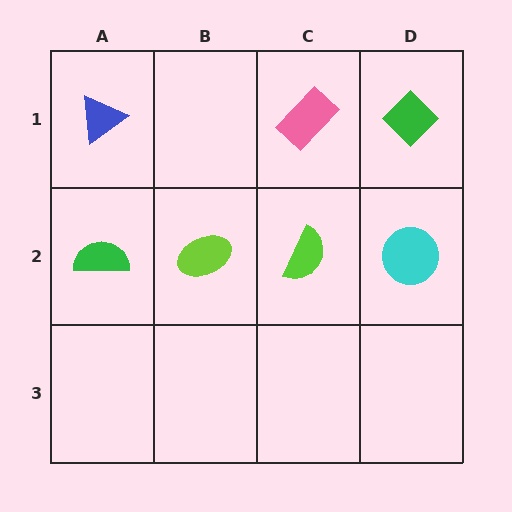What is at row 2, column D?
A cyan circle.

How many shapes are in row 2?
4 shapes.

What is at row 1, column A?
A blue triangle.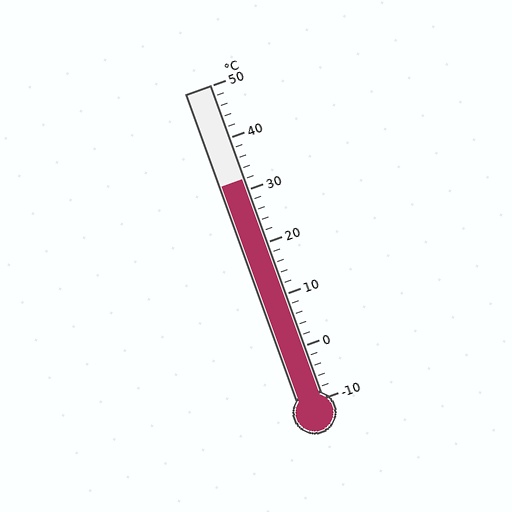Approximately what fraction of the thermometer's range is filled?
The thermometer is filled to approximately 70% of its range.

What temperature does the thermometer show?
The thermometer shows approximately 32°C.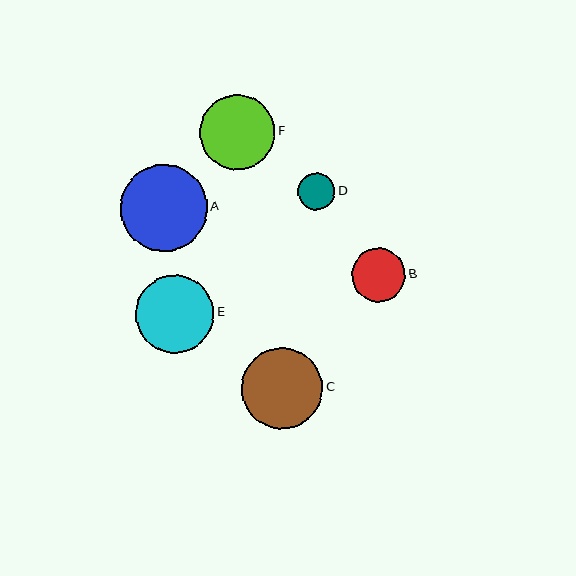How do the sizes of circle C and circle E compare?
Circle C and circle E are approximately the same size.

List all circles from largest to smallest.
From largest to smallest: A, C, E, F, B, D.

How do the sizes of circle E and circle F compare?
Circle E and circle F are approximately the same size.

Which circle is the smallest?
Circle D is the smallest with a size of approximately 37 pixels.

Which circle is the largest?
Circle A is the largest with a size of approximately 86 pixels.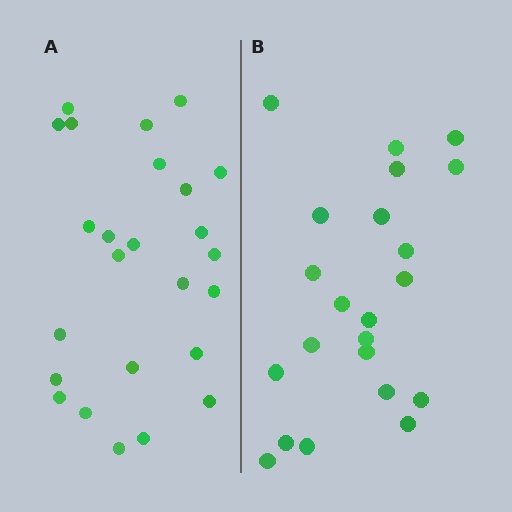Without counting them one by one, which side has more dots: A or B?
Region A (the left region) has more dots.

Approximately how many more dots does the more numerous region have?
Region A has just a few more — roughly 2 or 3 more dots than region B.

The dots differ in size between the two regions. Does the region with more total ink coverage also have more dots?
No. Region B has more total ink coverage because its dots are larger, but region A actually contains more individual dots. Total area can be misleading — the number of items is what matters here.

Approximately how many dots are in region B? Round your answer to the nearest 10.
About 20 dots. (The exact count is 22, which rounds to 20.)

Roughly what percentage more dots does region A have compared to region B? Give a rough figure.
About 15% more.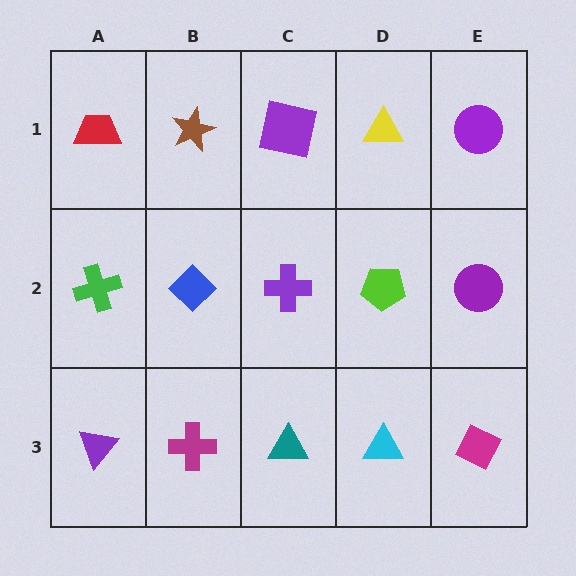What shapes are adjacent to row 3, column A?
A green cross (row 2, column A), a magenta cross (row 3, column B).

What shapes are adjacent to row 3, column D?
A lime pentagon (row 2, column D), a teal triangle (row 3, column C), a magenta diamond (row 3, column E).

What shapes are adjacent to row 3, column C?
A purple cross (row 2, column C), a magenta cross (row 3, column B), a cyan triangle (row 3, column D).